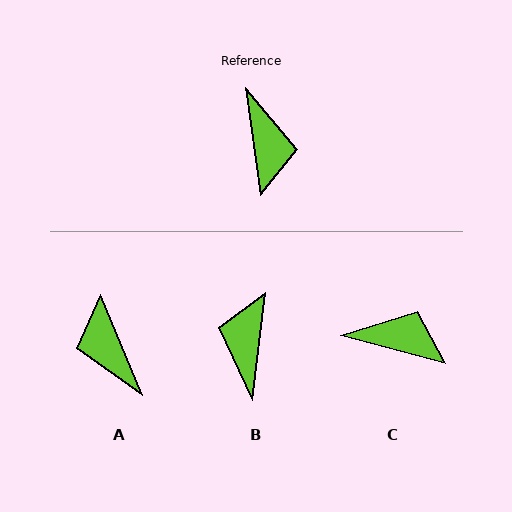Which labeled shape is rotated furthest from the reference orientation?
A, about 166 degrees away.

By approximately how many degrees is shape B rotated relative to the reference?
Approximately 165 degrees counter-clockwise.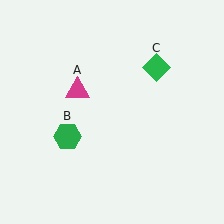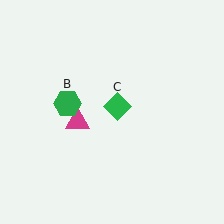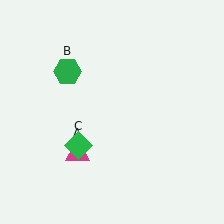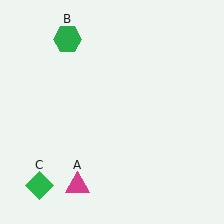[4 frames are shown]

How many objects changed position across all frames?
3 objects changed position: magenta triangle (object A), green hexagon (object B), green diamond (object C).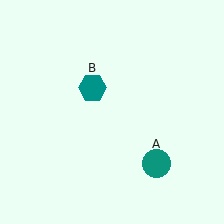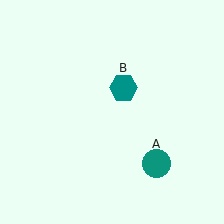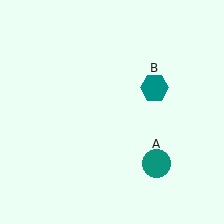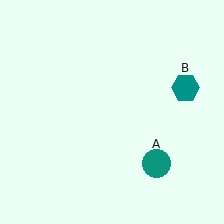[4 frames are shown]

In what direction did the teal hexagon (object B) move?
The teal hexagon (object B) moved right.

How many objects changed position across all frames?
1 object changed position: teal hexagon (object B).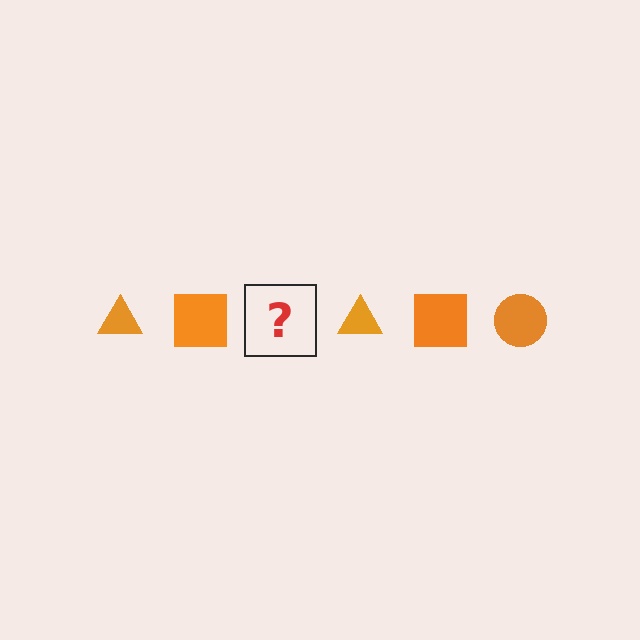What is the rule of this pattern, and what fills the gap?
The rule is that the pattern cycles through triangle, square, circle shapes in orange. The gap should be filled with an orange circle.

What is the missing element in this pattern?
The missing element is an orange circle.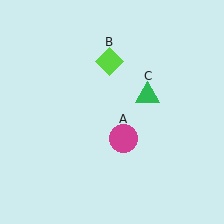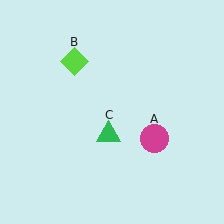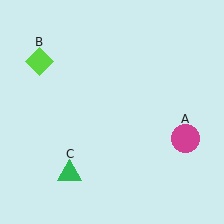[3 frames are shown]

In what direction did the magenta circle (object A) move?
The magenta circle (object A) moved right.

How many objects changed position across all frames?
3 objects changed position: magenta circle (object A), lime diamond (object B), green triangle (object C).